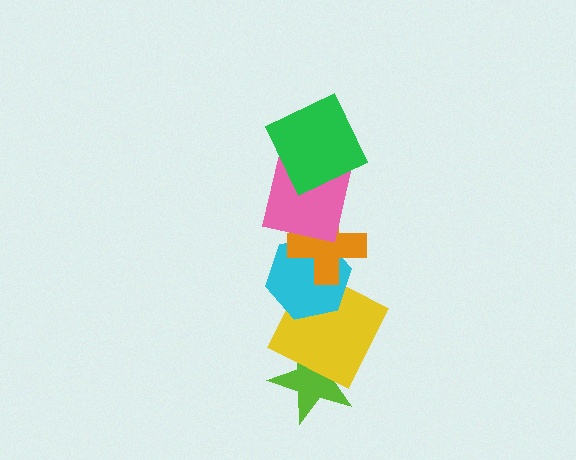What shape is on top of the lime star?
The yellow square is on top of the lime star.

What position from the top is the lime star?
The lime star is 6th from the top.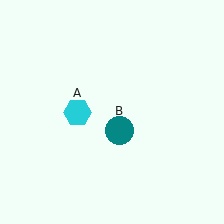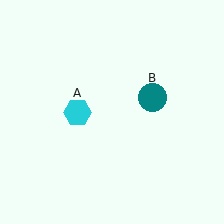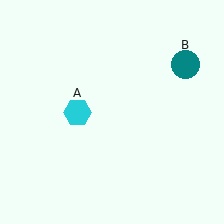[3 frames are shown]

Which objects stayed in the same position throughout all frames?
Cyan hexagon (object A) remained stationary.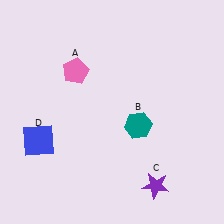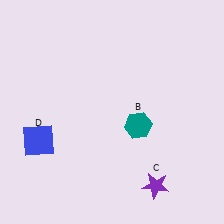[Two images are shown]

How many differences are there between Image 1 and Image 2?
There is 1 difference between the two images.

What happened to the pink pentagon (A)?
The pink pentagon (A) was removed in Image 2. It was in the top-left area of Image 1.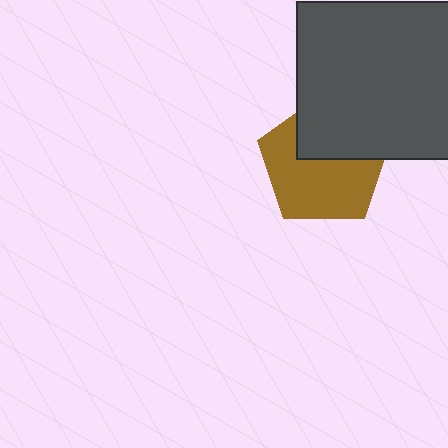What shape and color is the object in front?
The object in front is a dark gray square.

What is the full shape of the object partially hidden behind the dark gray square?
The partially hidden object is a brown pentagon.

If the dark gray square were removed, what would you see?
You would see the complete brown pentagon.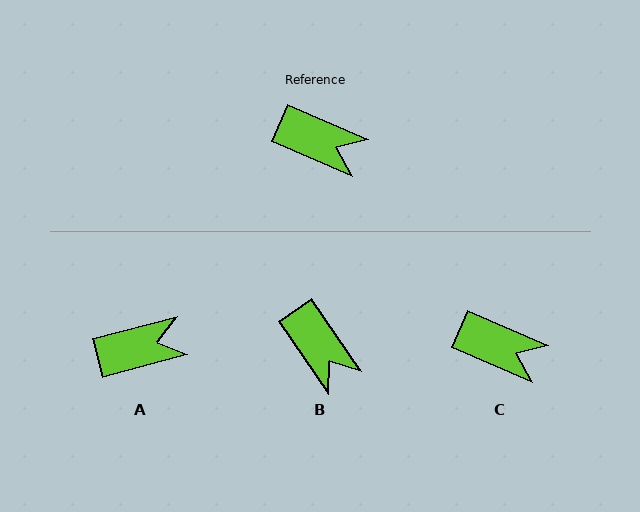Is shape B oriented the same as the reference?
No, it is off by about 33 degrees.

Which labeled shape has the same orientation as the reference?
C.